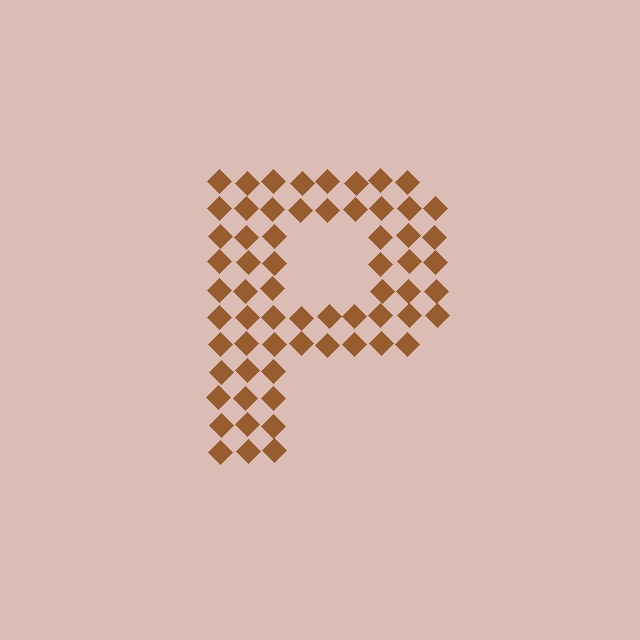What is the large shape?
The large shape is the letter P.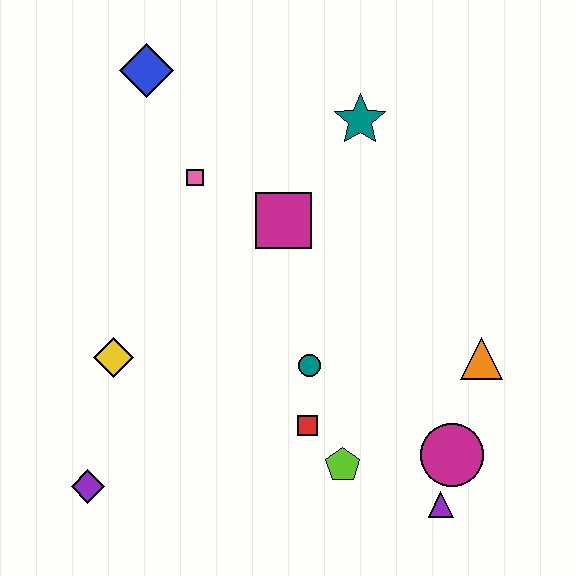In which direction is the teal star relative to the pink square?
The teal star is to the right of the pink square.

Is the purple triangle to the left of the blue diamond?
No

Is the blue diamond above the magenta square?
Yes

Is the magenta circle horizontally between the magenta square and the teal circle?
No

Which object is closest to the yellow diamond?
The purple diamond is closest to the yellow diamond.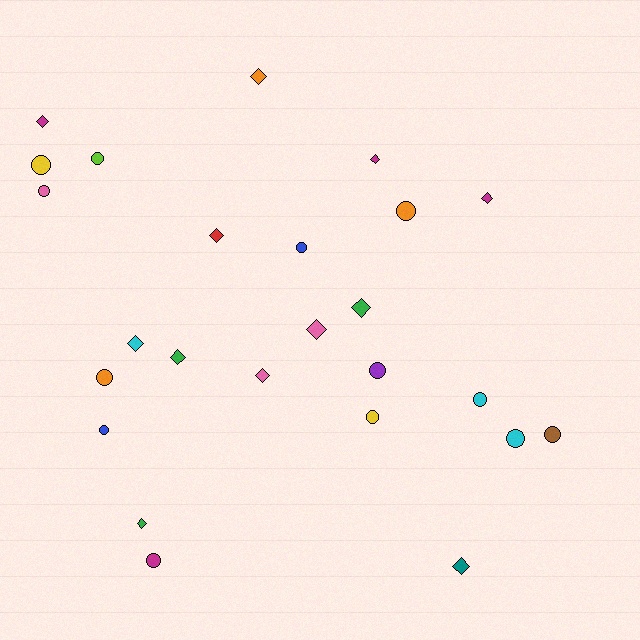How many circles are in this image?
There are 13 circles.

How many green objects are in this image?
There are 3 green objects.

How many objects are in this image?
There are 25 objects.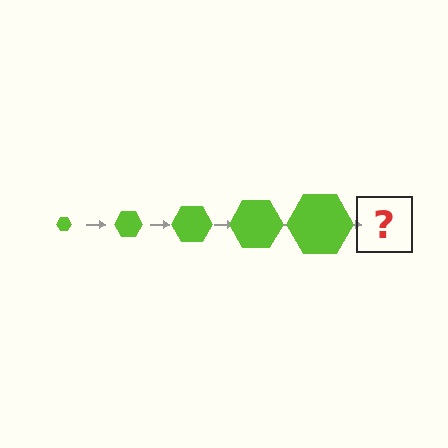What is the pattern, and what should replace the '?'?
The pattern is that the hexagon gets progressively larger each step. The '?' should be a lime hexagon, larger than the previous one.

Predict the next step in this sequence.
The next step is a lime hexagon, larger than the previous one.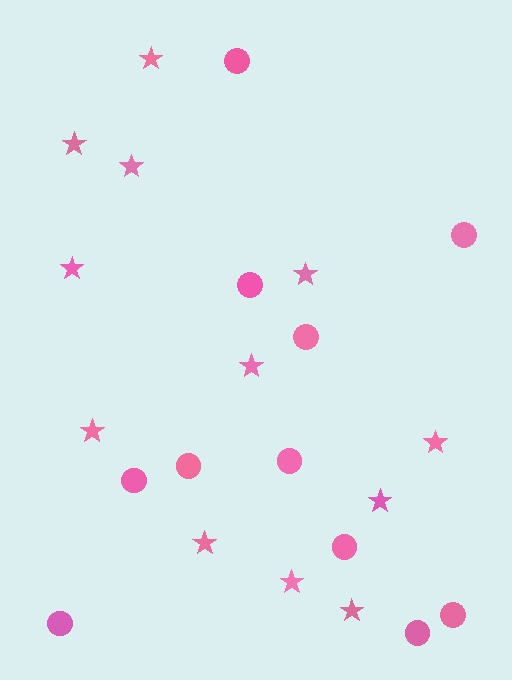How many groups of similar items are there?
There are 2 groups: one group of stars (12) and one group of circles (11).